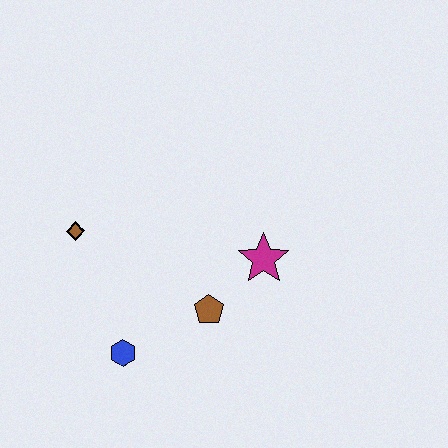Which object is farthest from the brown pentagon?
The brown diamond is farthest from the brown pentagon.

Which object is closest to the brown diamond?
The blue hexagon is closest to the brown diamond.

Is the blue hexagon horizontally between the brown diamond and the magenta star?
Yes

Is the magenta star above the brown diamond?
No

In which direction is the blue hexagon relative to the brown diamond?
The blue hexagon is below the brown diamond.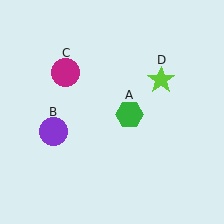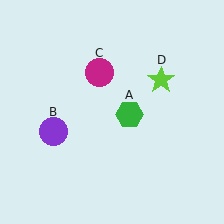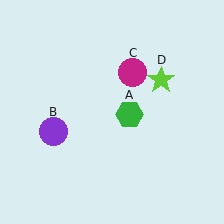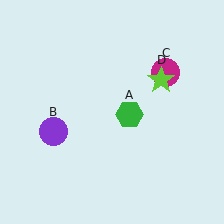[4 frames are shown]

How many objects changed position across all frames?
1 object changed position: magenta circle (object C).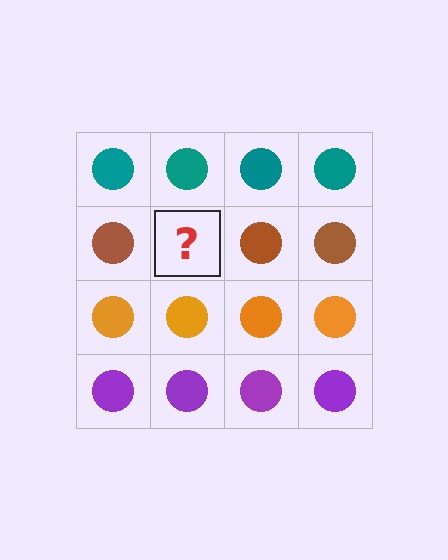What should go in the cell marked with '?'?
The missing cell should contain a brown circle.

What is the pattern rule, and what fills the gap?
The rule is that each row has a consistent color. The gap should be filled with a brown circle.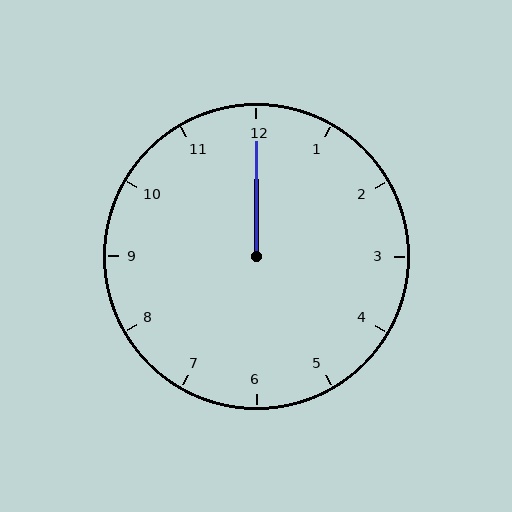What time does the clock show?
12:00.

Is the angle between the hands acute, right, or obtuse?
It is acute.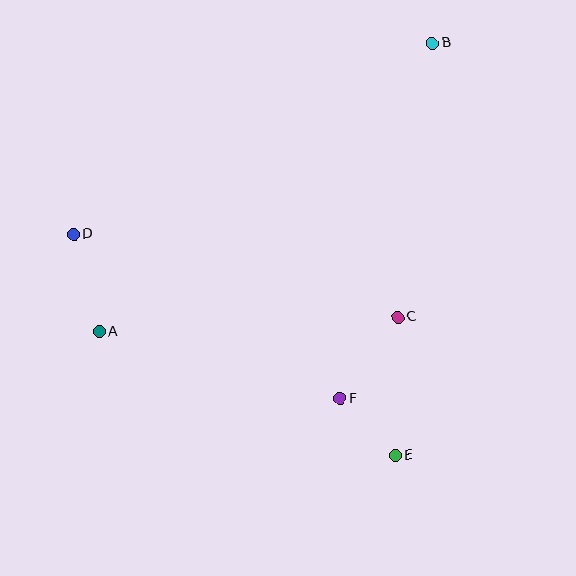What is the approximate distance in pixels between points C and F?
The distance between C and F is approximately 100 pixels.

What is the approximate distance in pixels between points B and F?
The distance between B and F is approximately 367 pixels.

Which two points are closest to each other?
Points E and F are closest to each other.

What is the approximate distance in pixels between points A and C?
The distance between A and C is approximately 299 pixels.